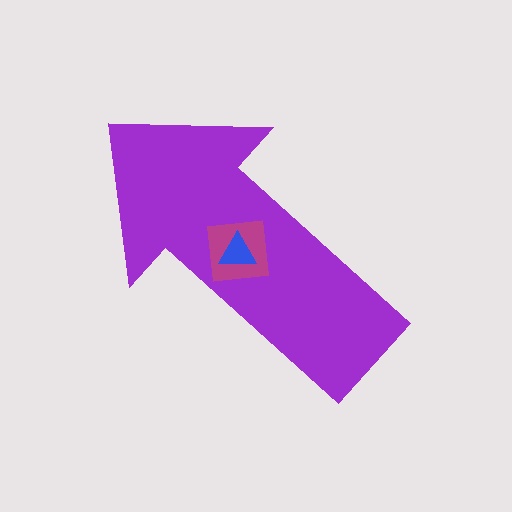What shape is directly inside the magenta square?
The blue triangle.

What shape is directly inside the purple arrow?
The magenta square.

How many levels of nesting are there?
3.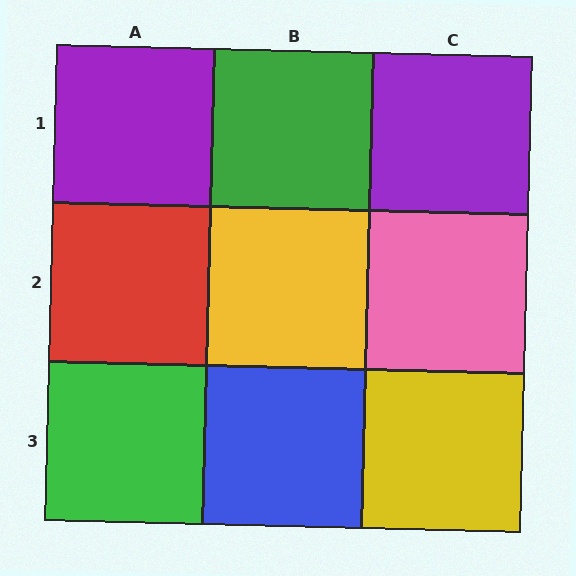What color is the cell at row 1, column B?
Green.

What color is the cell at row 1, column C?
Purple.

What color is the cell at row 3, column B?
Blue.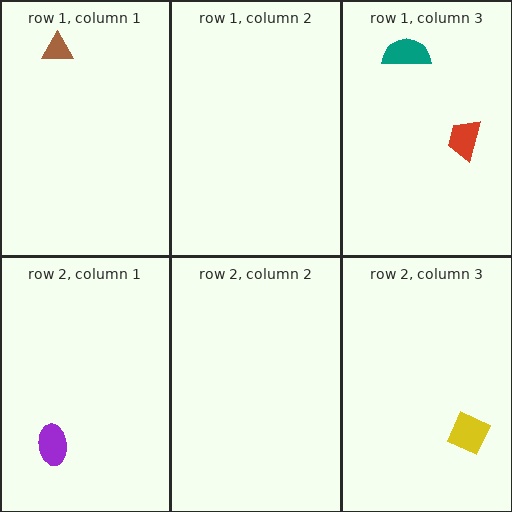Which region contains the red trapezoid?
The row 1, column 3 region.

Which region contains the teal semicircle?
The row 1, column 3 region.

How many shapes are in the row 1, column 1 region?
1.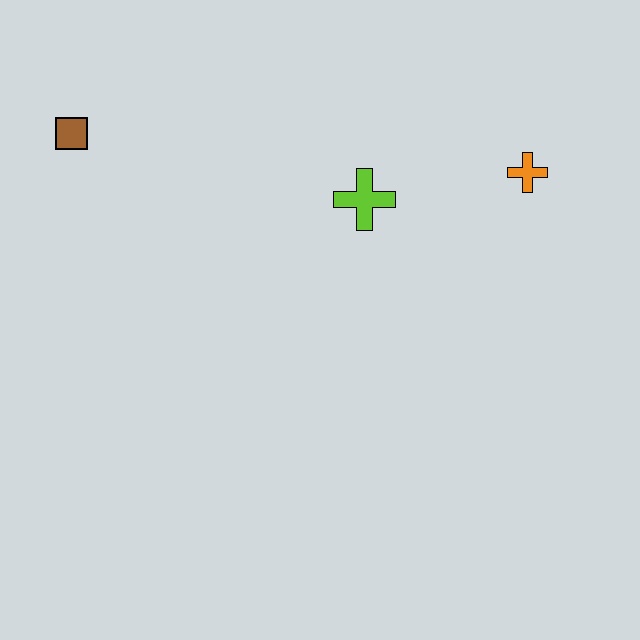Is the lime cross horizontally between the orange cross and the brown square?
Yes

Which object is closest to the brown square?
The lime cross is closest to the brown square.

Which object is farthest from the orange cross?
The brown square is farthest from the orange cross.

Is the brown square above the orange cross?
Yes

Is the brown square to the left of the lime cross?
Yes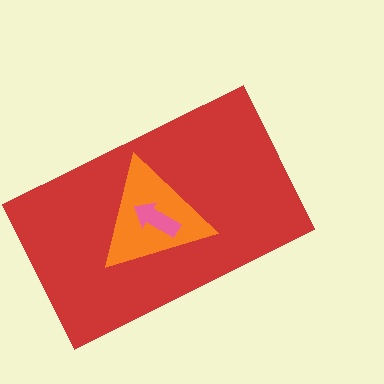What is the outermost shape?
The red rectangle.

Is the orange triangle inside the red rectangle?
Yes.